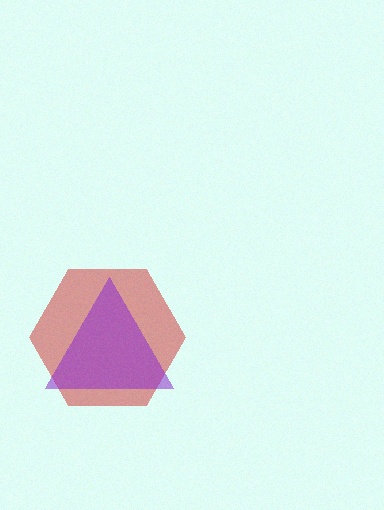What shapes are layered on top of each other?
The layered shapes are: a red hexagon, a purple triangle.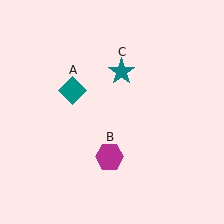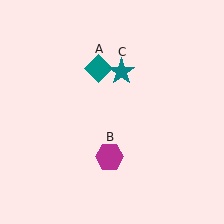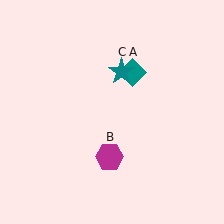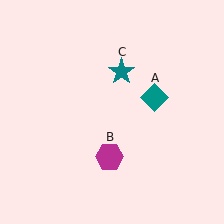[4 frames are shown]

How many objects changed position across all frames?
1 object changed position: teal diamond (object A).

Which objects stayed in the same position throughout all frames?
Magenta hexagon (object B) and teal star (object C) remained stationary.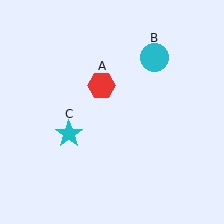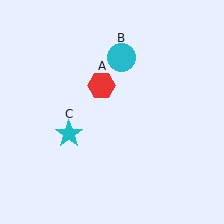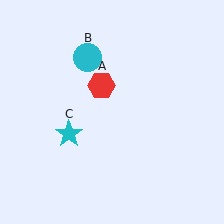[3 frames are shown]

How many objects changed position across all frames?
1 object changed position: cyan circle (object B).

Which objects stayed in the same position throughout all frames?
Red hexagon (object A) and cyan star (object C) remained stationary.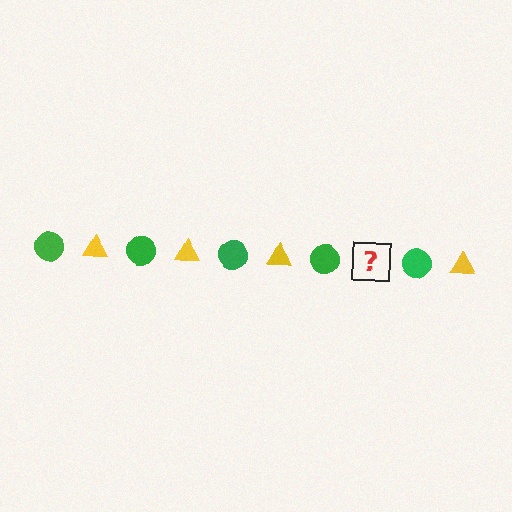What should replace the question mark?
The question mark should be replaced with a yellow triangle.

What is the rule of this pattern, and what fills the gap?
The rule is that the pattern alternates between green circle and yellow triangle. The gap should be filled with a yellow triangle.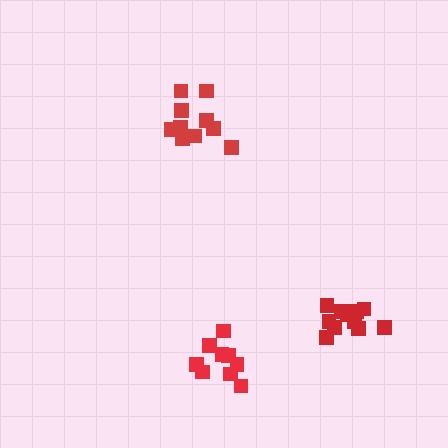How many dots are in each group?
Group 1: 10 dots, Group 2: 9 dots, Group 3: 12 dots (31 total).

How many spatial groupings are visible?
There are 3 spatial groupings.